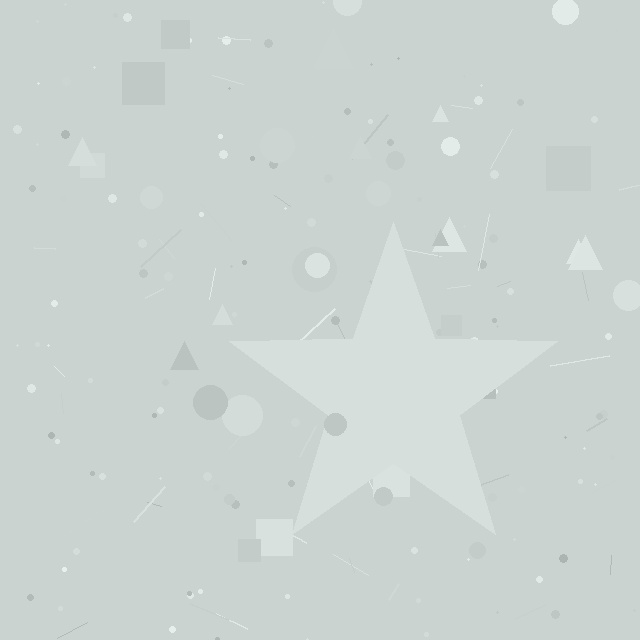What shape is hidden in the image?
A star is hidden in the image.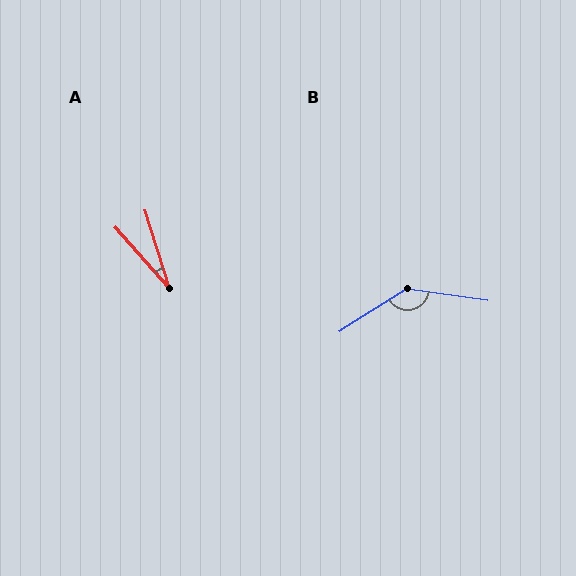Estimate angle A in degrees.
Approximately 25 degrees.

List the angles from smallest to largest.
A (25°), B (139°).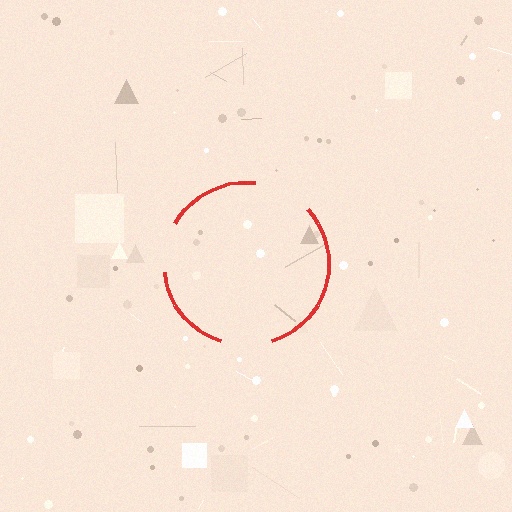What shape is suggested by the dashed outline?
The dashed outline suggests a circle.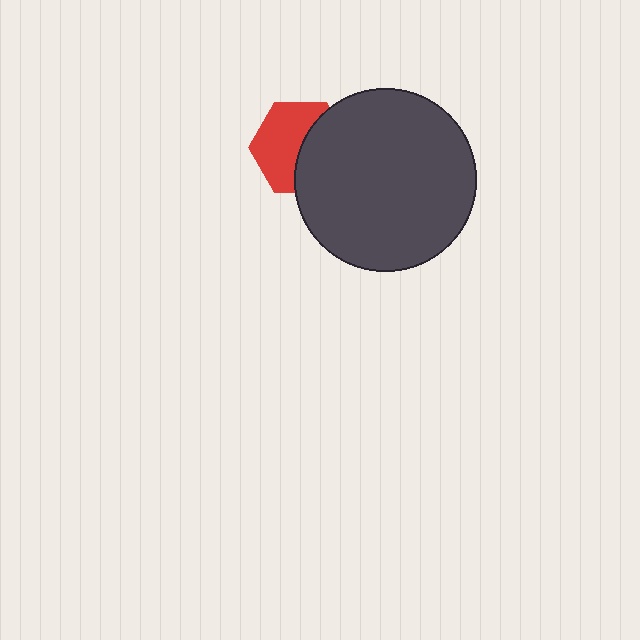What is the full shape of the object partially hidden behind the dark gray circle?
The partially hidden object is a red hexagon.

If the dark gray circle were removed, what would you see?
You would see the complete red hexagon.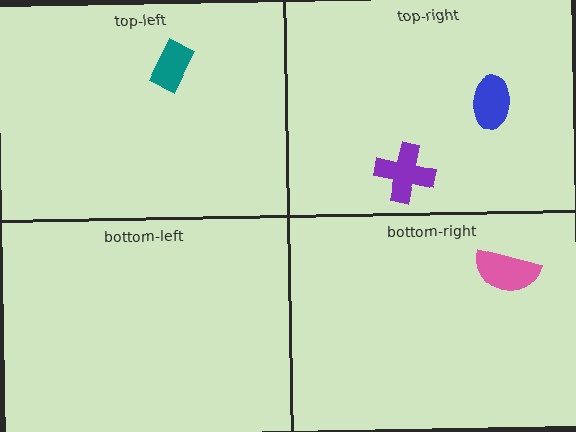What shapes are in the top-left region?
The teal rectangle.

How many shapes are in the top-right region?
2.